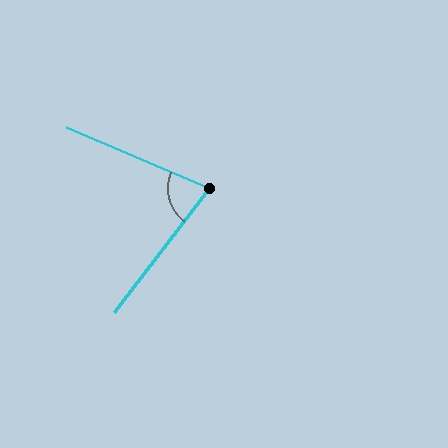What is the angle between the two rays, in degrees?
Approximately 76 degrees.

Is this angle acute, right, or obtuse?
It is acute.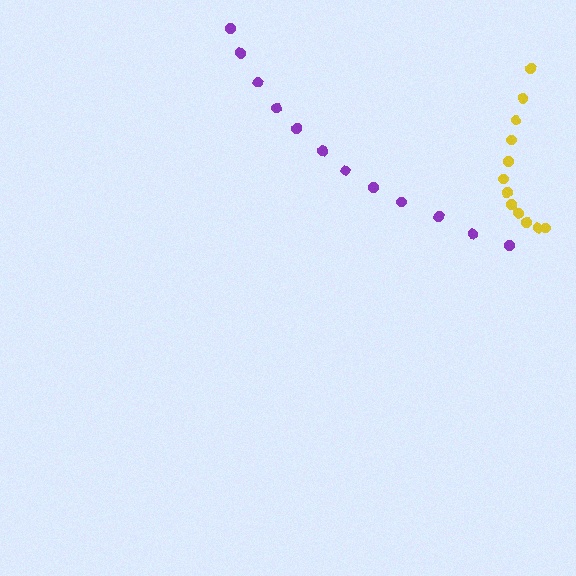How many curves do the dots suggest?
There are 2 distinct paths.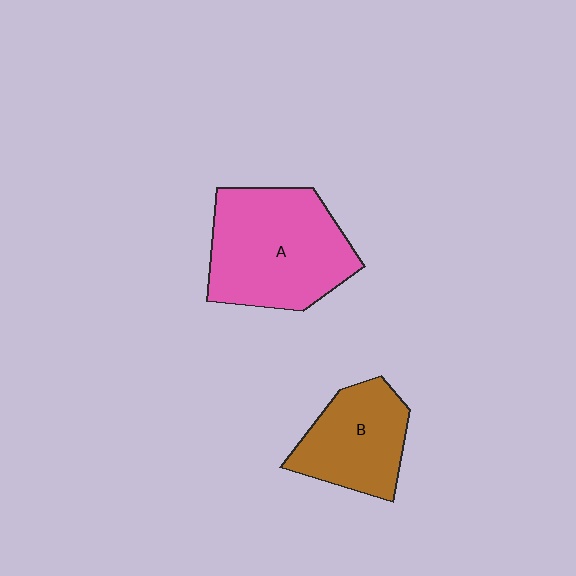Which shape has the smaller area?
Shape B (brown).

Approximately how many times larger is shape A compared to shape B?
Approximately 1.5 times.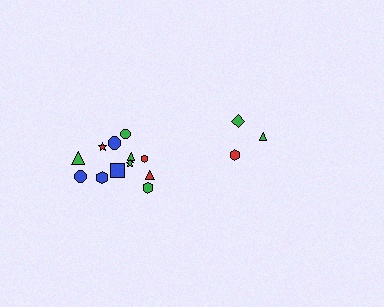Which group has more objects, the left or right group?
The left group.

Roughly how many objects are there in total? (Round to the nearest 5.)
Roughly 15 objects in total.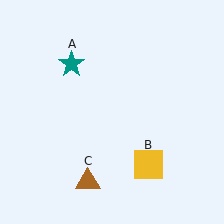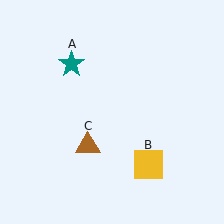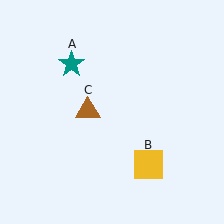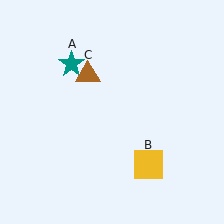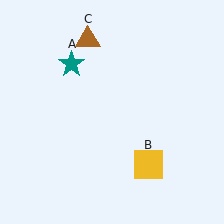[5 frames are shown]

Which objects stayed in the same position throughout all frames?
Teal star (object A) and yellow square (object B) remained stationary.